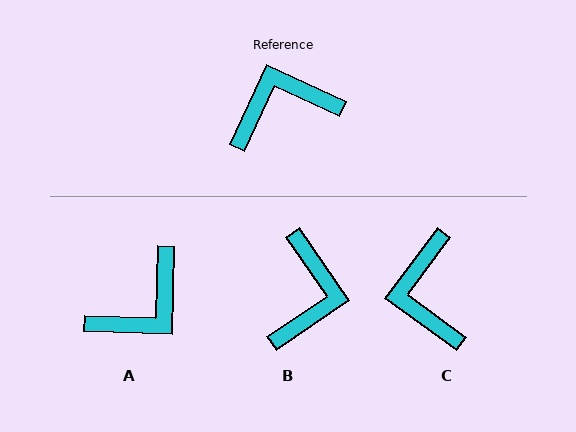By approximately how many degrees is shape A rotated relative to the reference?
Approximately 157 degrees clockwise.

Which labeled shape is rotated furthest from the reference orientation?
A, about 157 degrees away.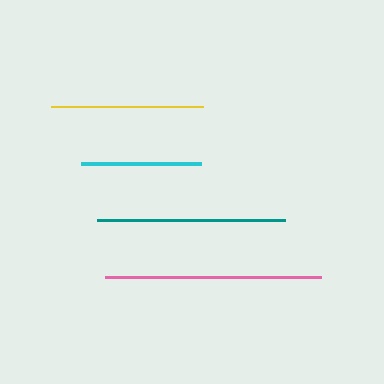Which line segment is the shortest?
The cyan line is the shortest at approximately 121 pixels.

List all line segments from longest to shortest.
From longest to shortest: pink, teal, yellow, cyan.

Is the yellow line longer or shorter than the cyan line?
The yellow line is longer than the cyan line.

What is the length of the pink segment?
The pink segment is approximately 216 pixels long.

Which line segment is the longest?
The pink line is the longest at approximately 216 pixels.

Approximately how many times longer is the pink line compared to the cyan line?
The pink line is approximately 1.8 times the length of the cyan line.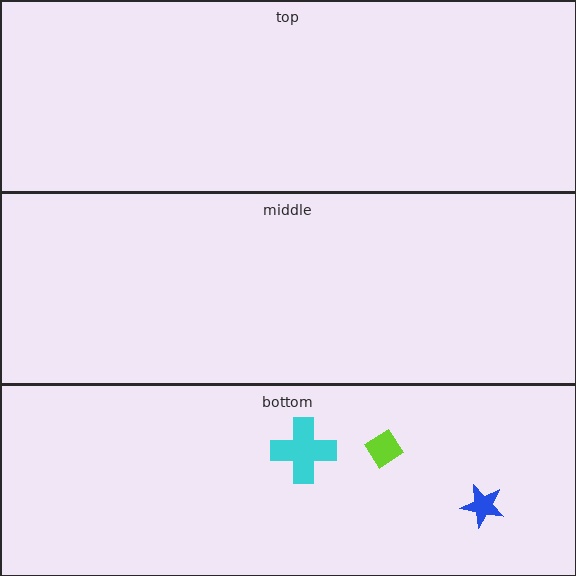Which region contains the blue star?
The bottom region.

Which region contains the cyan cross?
The bottom region.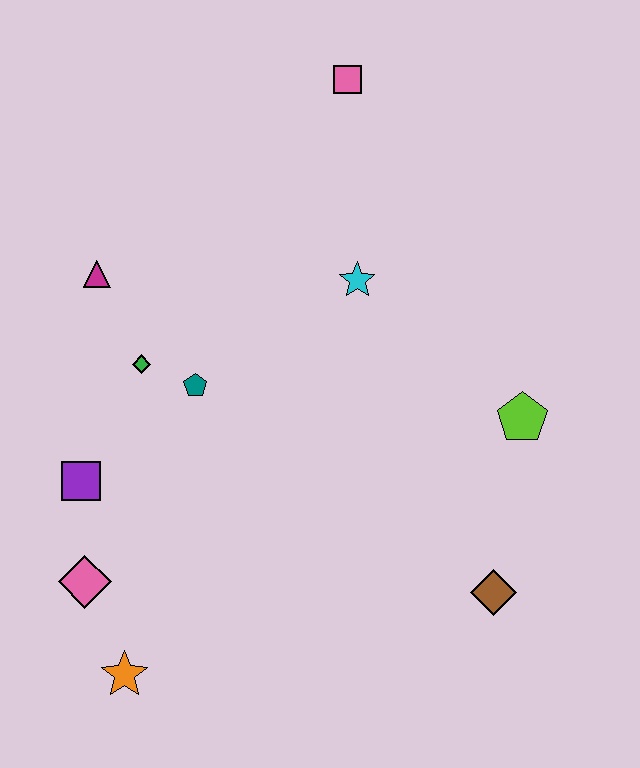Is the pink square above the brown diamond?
Yes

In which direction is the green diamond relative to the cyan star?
The green diamond is to the left of the cyan star.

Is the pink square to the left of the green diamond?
No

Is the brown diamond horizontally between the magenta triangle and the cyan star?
No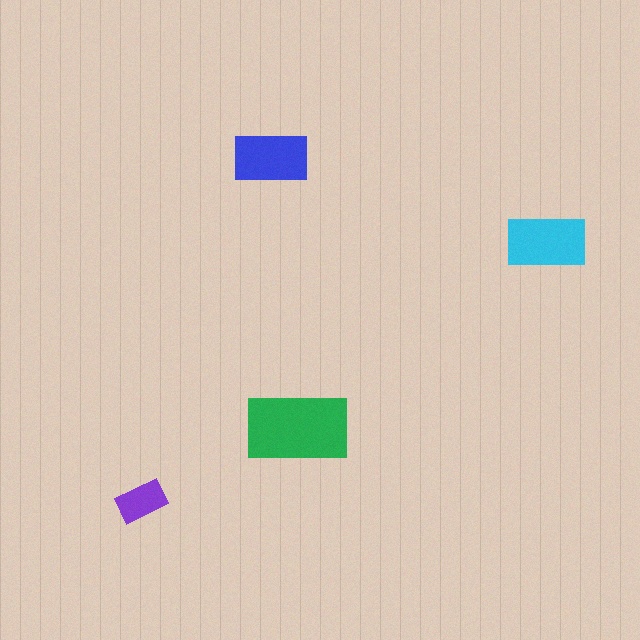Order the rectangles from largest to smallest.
the green one, the cyan one, the blue one, the purple one.